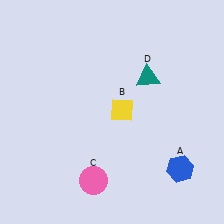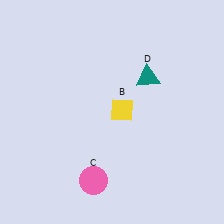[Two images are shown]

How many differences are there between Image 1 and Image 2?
There is 1 difference between the two images.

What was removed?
The blue hexagon (A) was removed in Image 2.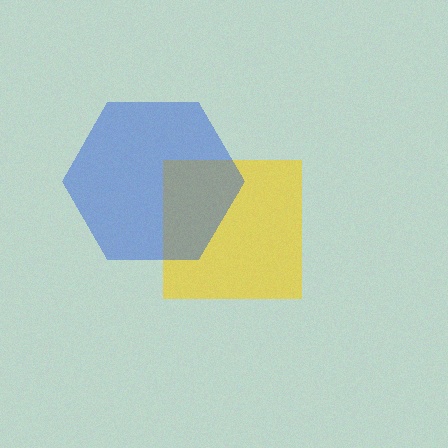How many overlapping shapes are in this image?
There are 2 overlapping shapes in the image.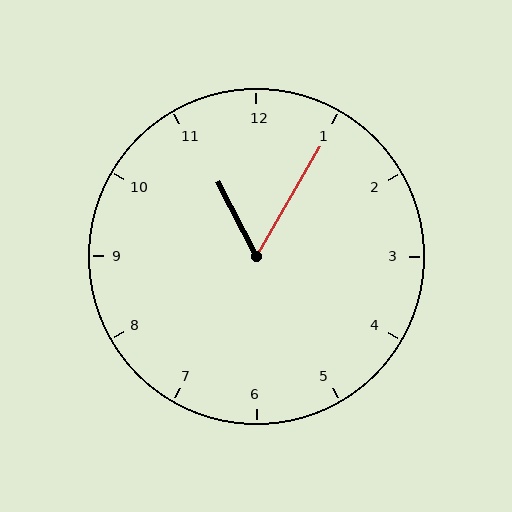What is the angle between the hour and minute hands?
Approximately 58 degrees.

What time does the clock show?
11:05.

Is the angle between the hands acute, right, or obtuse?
It is acute.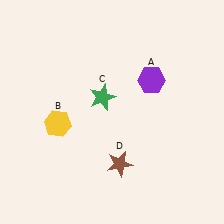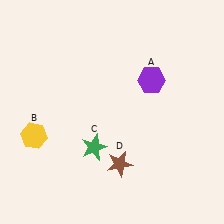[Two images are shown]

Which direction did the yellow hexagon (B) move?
The yellow hexagon (B) moved left.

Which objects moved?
The objects that moved are: the yellow hexagon (B), the green star (C).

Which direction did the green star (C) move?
The green star (C) moved down.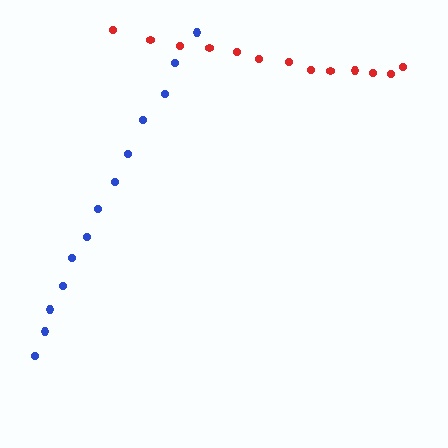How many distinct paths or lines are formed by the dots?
There are 2 distinct paths.